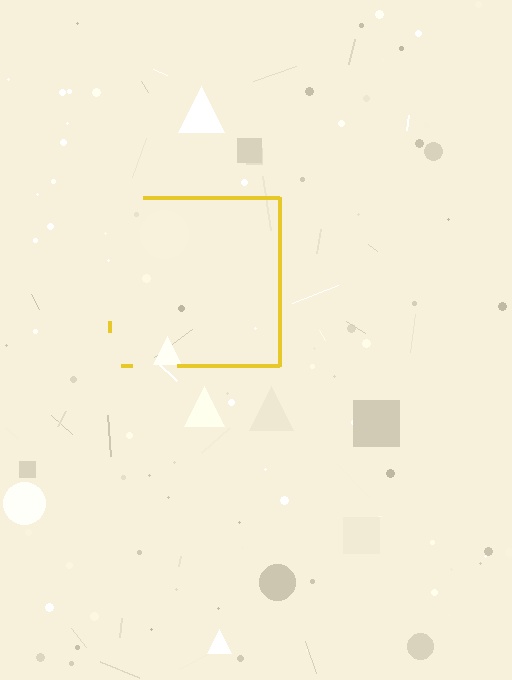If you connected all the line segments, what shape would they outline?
They would outline a square.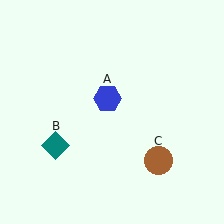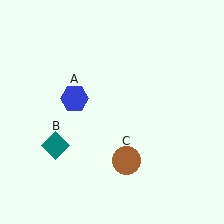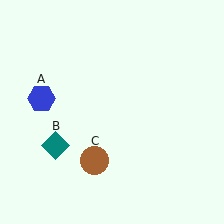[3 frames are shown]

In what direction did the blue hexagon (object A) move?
The blue hexagon (object A) moved left.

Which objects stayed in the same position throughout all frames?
Teal diamond (object B) remained stationary.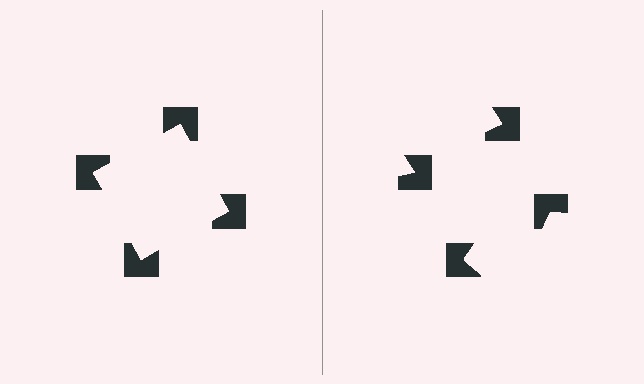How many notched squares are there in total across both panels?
8 — 4 on each side.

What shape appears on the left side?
An illusory square.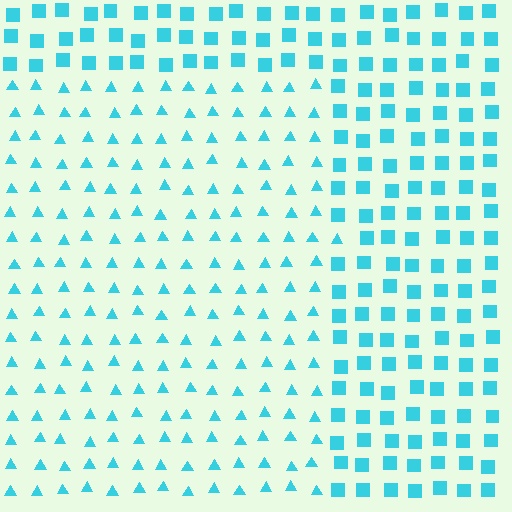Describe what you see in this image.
The image is filled with small cyan elements arranged in a uniform grid. A rectangle-shaped region contains triangles, while the surrounding area contains squares. The boundary is defined purely by the change in element shape.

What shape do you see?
I see a rectangle.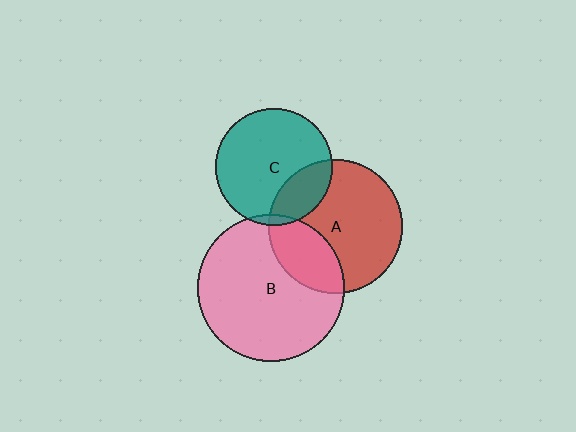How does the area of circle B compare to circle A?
Approximately 1.2 times.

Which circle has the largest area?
Circle B (pink).